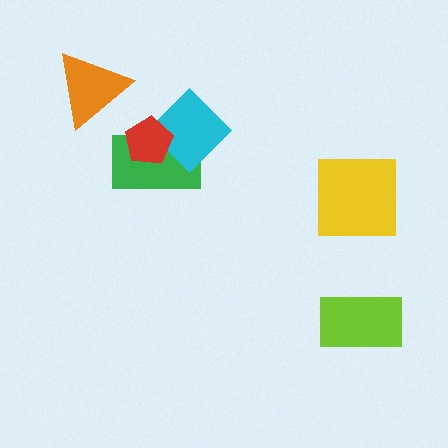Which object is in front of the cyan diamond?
The red pentagon is in front of the cyan diamond.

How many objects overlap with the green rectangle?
2 objects overlap with the green rectangle.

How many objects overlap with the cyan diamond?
2 objects overlap with the cyan diamond.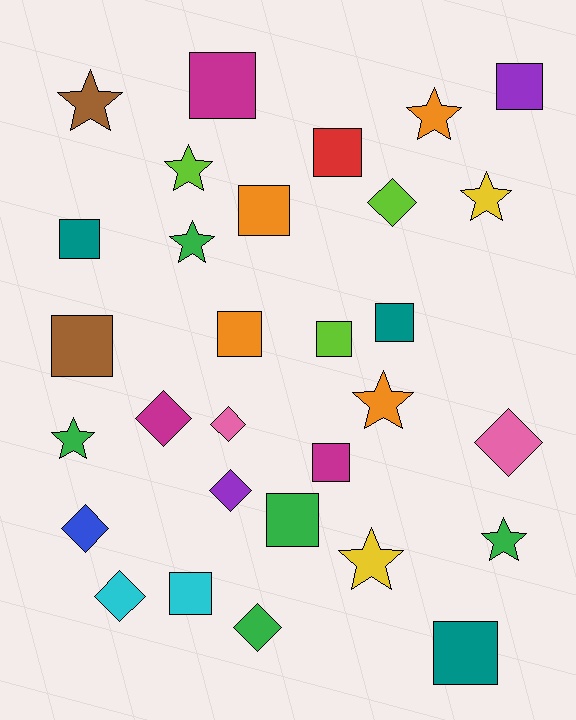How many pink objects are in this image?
There are 2 pink objects.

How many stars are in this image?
There are 9 stars.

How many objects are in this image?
There are 30 objects.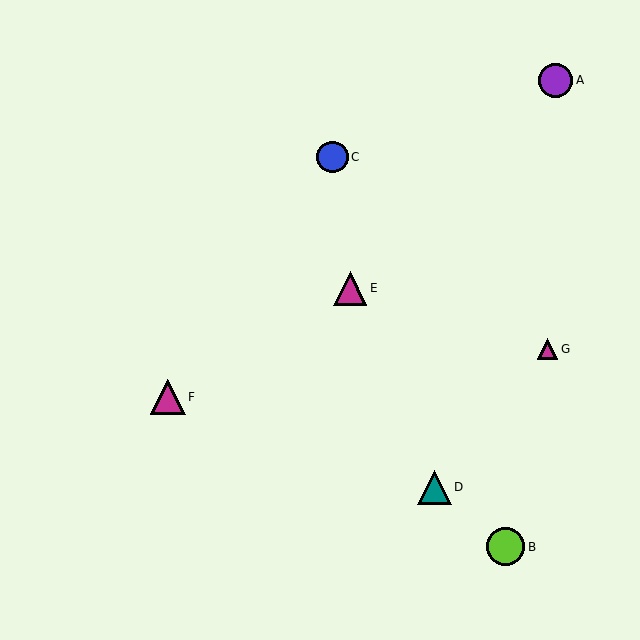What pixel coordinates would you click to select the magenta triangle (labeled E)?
Click at (350, 288) to select the magenta triangle E.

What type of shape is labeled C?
Shape C is a blue circle.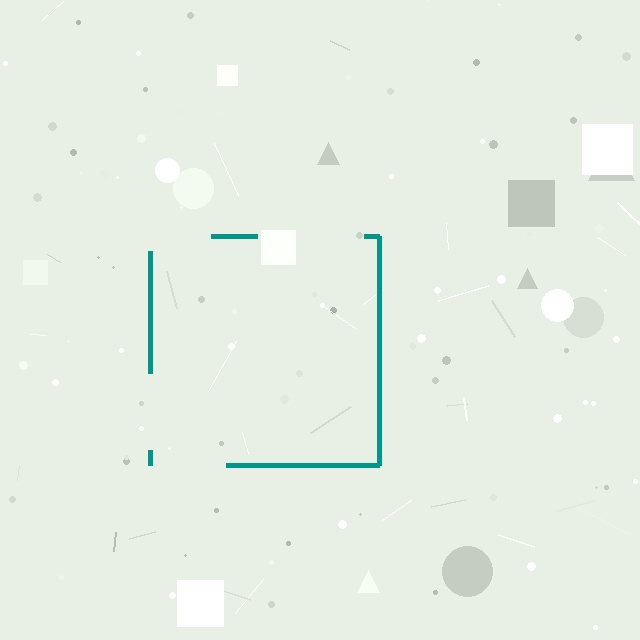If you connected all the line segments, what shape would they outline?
They would outline a square.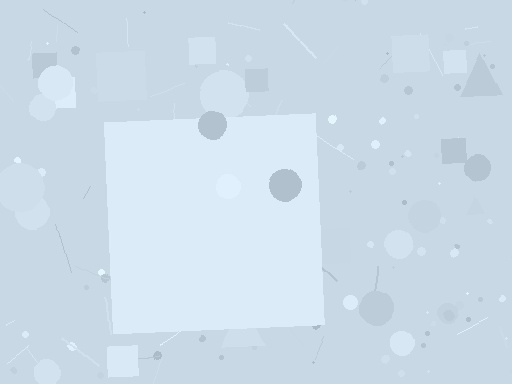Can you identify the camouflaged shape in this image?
The camouflaged shape is a square.